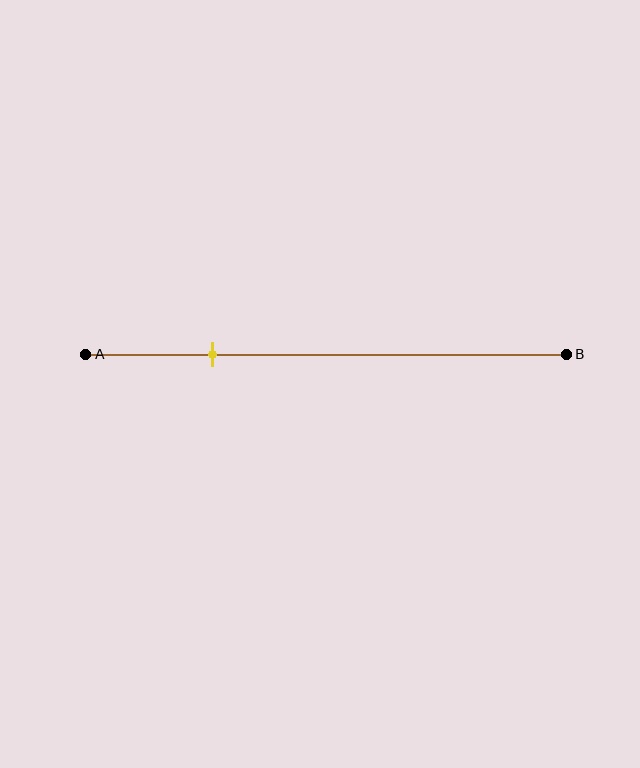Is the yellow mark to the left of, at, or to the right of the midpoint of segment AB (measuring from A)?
The yellow mark is to the left of the midpoint of segment AB.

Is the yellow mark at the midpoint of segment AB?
No, the mark is at about 25% from A, not at the 50% midpoint.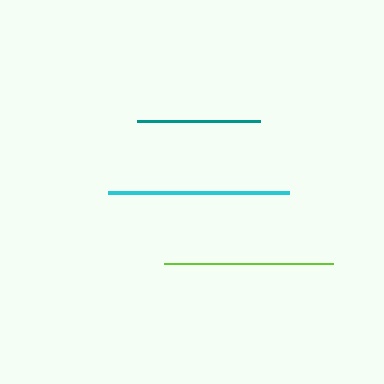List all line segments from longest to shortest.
From longest to shortest: cyan, lime, teal.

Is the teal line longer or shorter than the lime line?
The lime line is longer than the teal line.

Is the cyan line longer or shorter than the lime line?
The cyan line is longer than the lime line.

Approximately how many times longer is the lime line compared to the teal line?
The lime line is approximately 1.4 times the length of the teal line.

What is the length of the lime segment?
The lime segment is approximately 169 pixels long.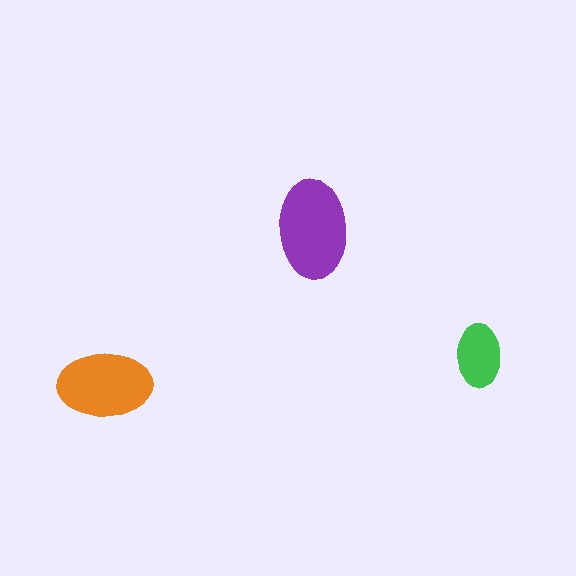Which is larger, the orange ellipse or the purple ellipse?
The purple one.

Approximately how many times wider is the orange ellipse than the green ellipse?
About 1.5 times wider.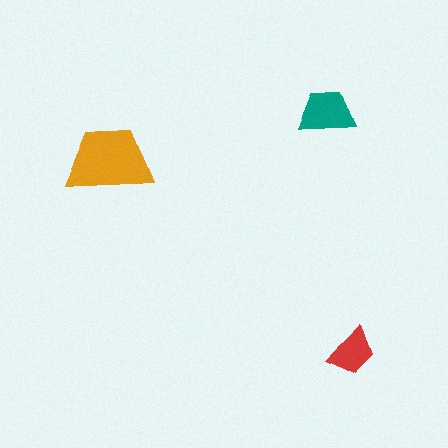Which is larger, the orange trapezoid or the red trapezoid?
The orange one.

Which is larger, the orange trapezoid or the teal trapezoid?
The orange one.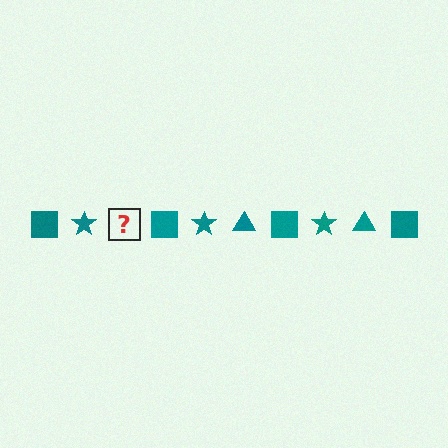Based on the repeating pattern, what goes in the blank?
The blank should be a teal triangle.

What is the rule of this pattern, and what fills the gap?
The rule is that the pattern cycles through square, star, triangle shapes in teal. The gap should be filled with a teal triangle.